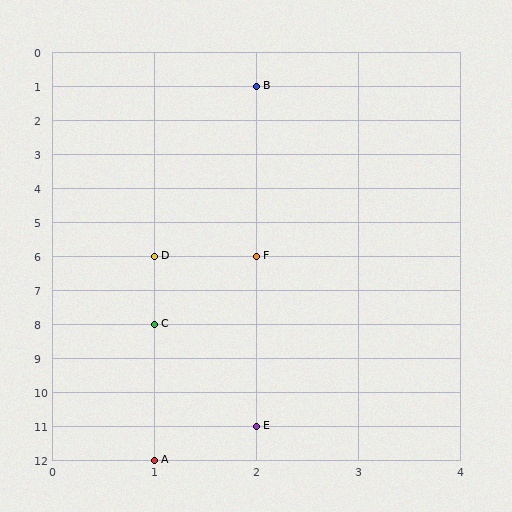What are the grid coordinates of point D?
Point D is at grid coordinates (1, 6).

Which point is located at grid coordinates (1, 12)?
Point A is at (1, 12).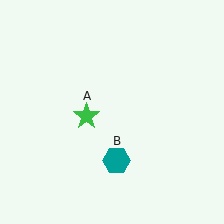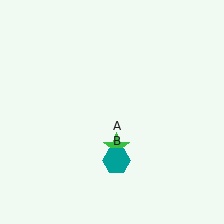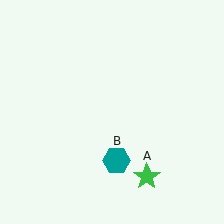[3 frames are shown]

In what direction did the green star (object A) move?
The green star (object A) moved down and to the right.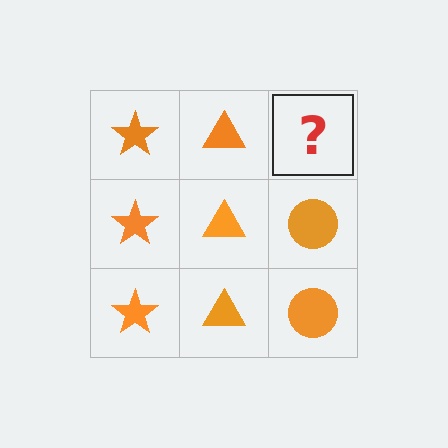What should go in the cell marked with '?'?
The missing cell should contain an orange circle.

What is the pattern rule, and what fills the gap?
The rule is that each column has a consistent shape. The gap should be filled with an orange circle.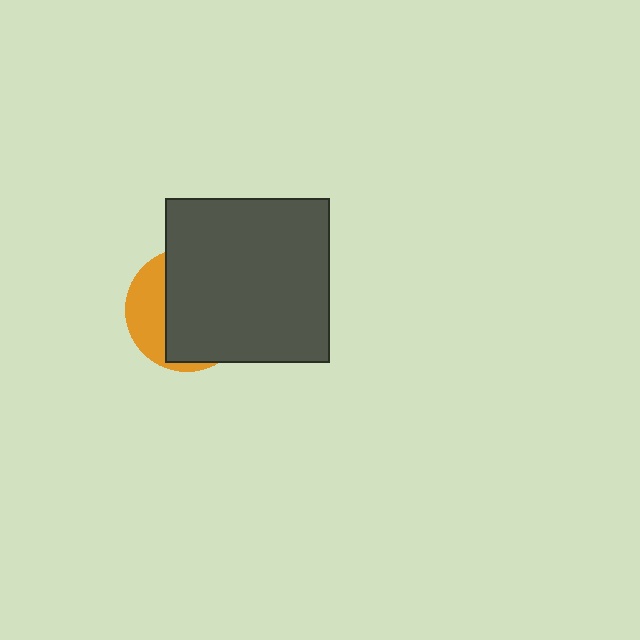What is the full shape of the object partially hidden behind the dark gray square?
The partially hidden object is an orange circle.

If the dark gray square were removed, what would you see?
You would see the complete orange circle.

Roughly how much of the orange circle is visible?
A small part of it is visible (roughly 31%).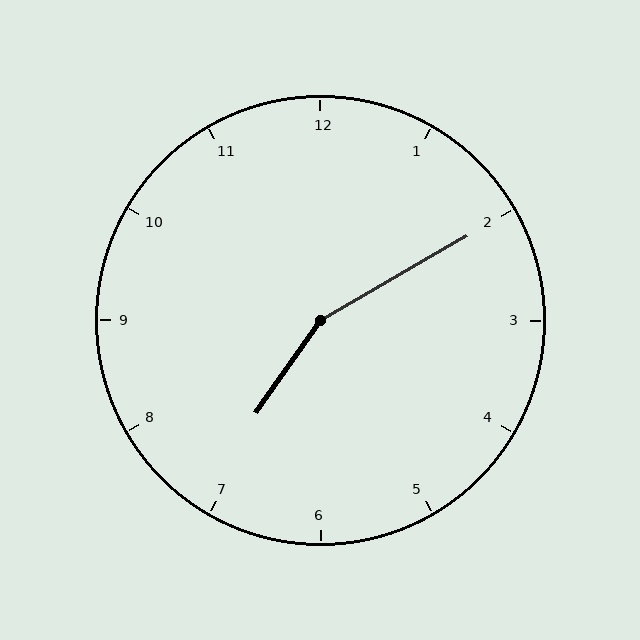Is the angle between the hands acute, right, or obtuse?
It is obtuse.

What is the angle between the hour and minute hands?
Approximately 155 degrees.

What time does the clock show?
7:10.